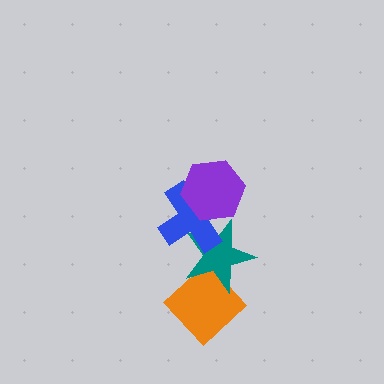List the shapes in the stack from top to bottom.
From top to bottom: the purple hexagon, the blue cross, the teal star, the orange diamond.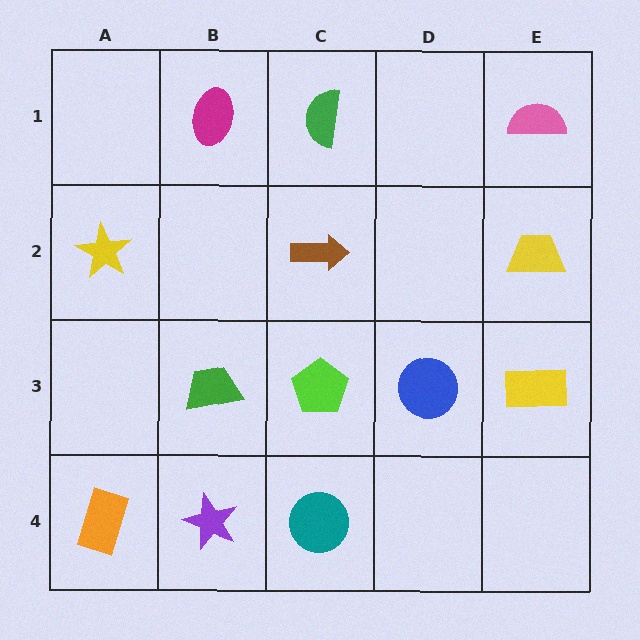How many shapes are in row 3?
4 shapes.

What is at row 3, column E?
A yellow rectangle.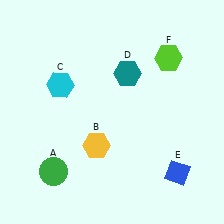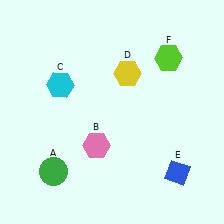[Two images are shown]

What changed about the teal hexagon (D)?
In Image 1, D is teal. In Image 2, it changed to yellow.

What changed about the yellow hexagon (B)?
In Image 1, B is yellow. In Image 2, it changed to pink.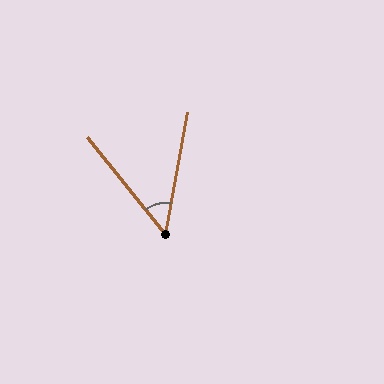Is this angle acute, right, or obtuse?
It is acute.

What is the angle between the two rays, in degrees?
Approximately 49 degrees.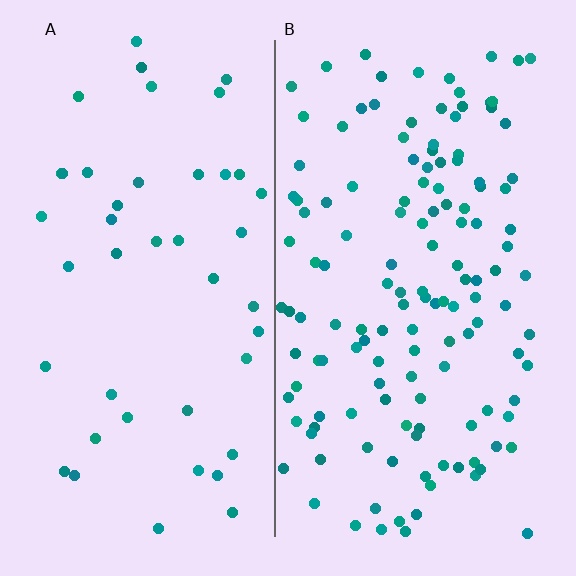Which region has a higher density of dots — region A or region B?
B (the right).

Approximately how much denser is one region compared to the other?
Approximately 3.1× — region B over region A.